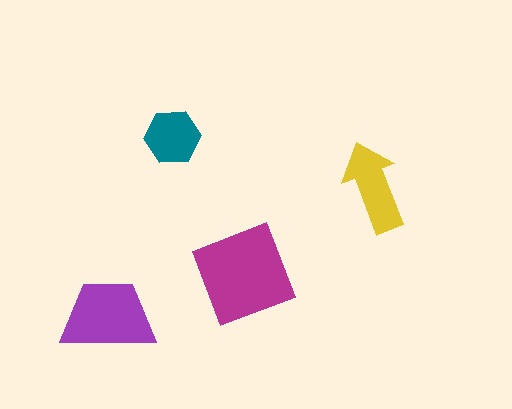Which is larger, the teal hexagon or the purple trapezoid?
The purple trapezoid.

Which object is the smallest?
The teal hexagon.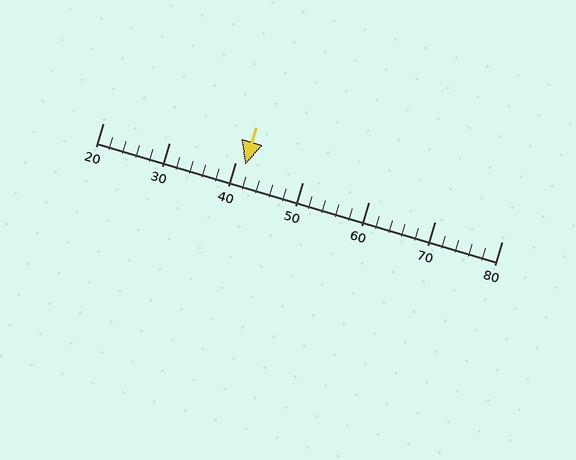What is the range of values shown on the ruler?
The ruler shows values from 20 to 80.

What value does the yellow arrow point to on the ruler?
The yellow arrow points to approximately 41.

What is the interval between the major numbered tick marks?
The major tick marks are spaced 10 units apart.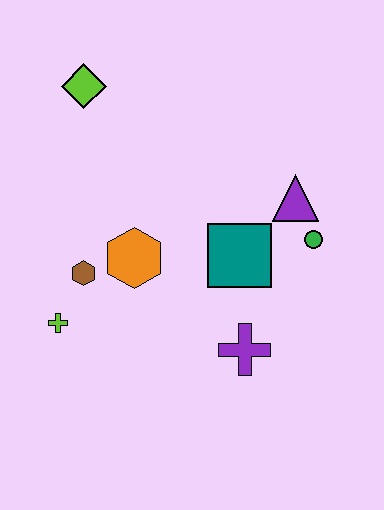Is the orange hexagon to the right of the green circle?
No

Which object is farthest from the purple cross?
The lime diamond is farthest from the purple cross.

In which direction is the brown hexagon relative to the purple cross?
The brown hexagon is to the left of the purple cross.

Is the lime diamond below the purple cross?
No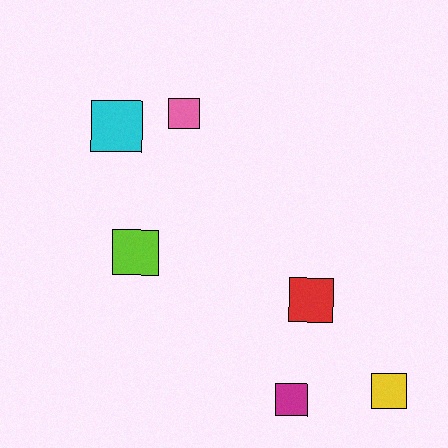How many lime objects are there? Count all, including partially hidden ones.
There is 1 lime object.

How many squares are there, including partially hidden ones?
There are 6 squares.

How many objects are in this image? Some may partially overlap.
There are 6 objects.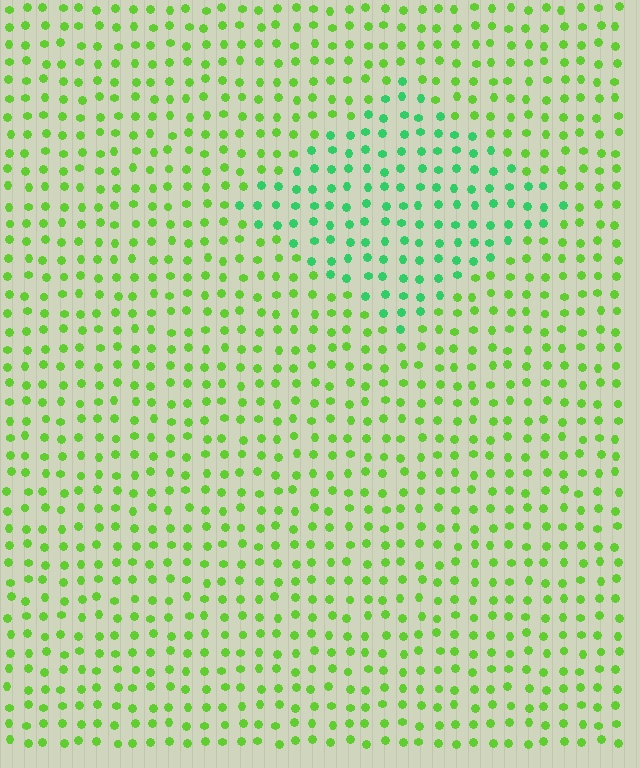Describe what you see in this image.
The image is filled with small lime elements in a uniform arrangement. A diamond-shaped region is visible where the elements are tinted to a slightly different hue, forming a subtle color boundary.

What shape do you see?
I see a diamond.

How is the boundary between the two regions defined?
The boundary is defined purely by a slight shift in hue (about 38 degrees). Spacing, size, and orientation are identical on both sides.